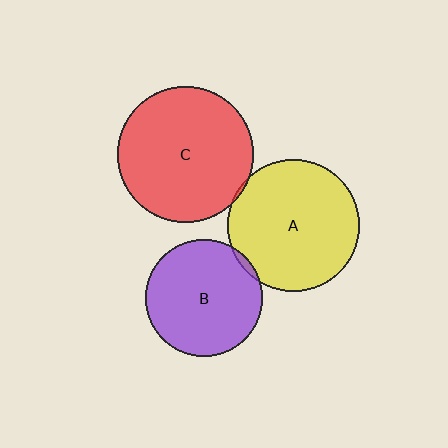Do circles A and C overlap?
Yes.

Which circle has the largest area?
Circle C (red).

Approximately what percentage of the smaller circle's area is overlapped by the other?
Approximately 5%.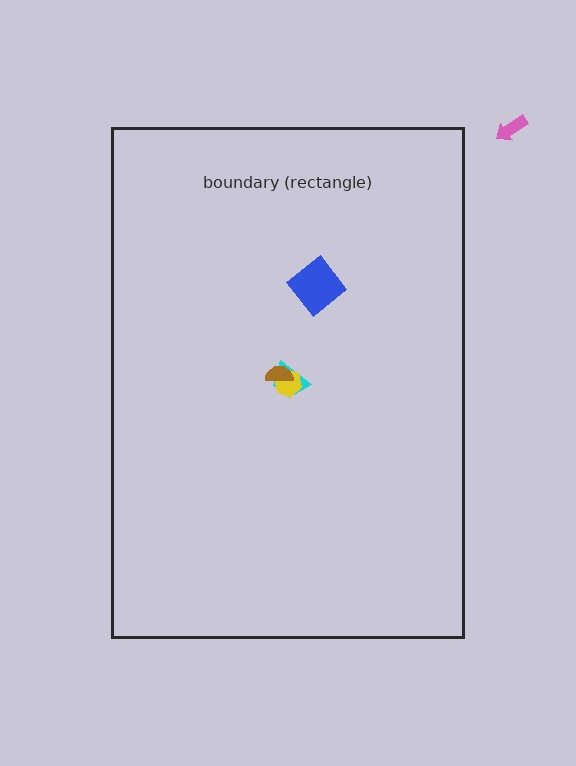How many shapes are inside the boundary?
4 inside, 1 outside.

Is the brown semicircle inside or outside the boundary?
Inside.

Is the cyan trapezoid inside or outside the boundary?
Inside.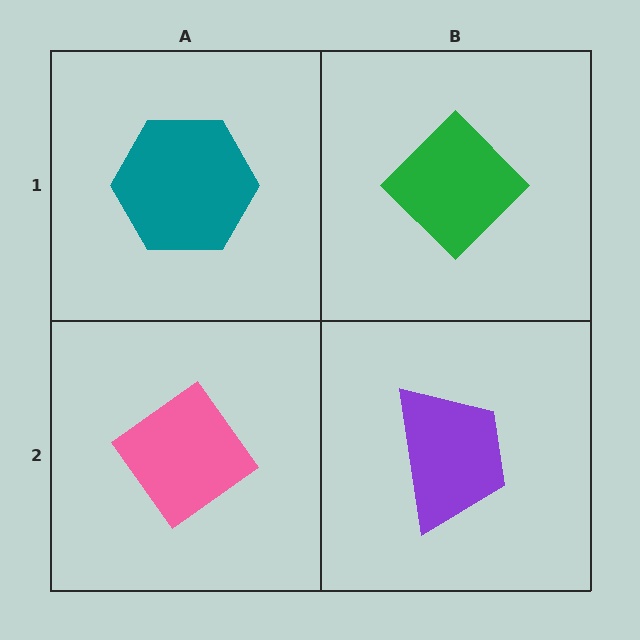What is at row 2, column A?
A pink diamond.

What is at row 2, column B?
A purple trapezoid.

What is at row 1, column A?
A teal hexagon.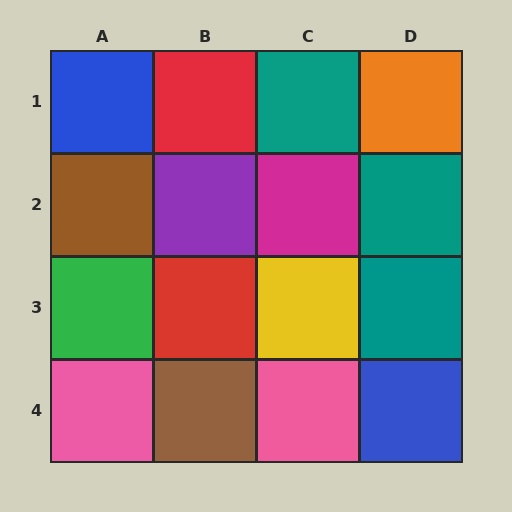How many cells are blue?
2 cells are blue.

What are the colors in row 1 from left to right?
Blue, red, teal, orange.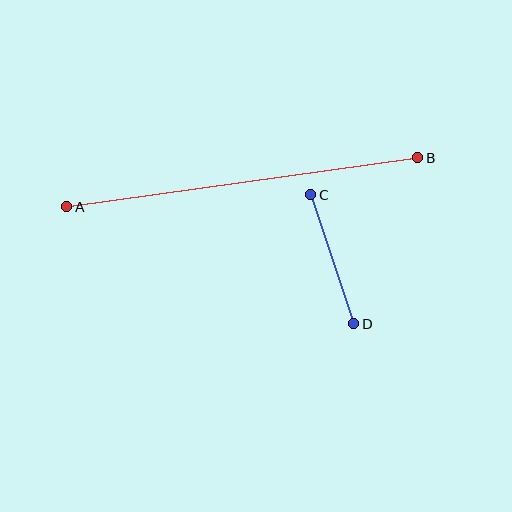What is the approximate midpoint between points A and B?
The midpoint is at approximately (242, 182) pixels.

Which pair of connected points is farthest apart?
Points A and B are farthest apart.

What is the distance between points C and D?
The distance is approximately 136 pixels.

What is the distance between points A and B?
The distance is approximately 354 pixels.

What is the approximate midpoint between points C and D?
The midpoint is at approximately (332, 259) pixels.